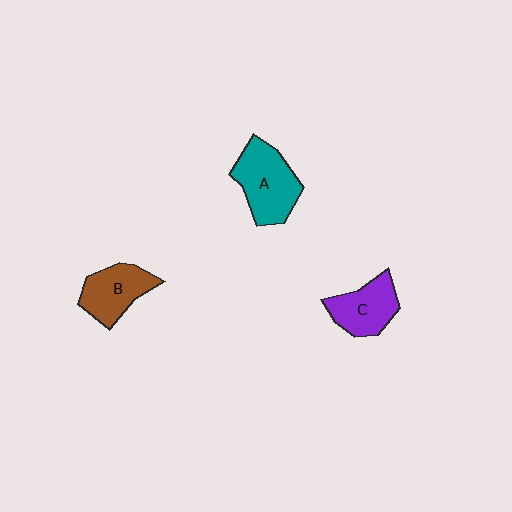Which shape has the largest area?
Shape A (teal).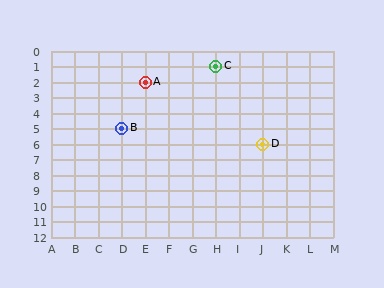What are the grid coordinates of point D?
Point D is at grid coordinates (J, 6).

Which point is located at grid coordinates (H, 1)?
Point C is at (H, 1).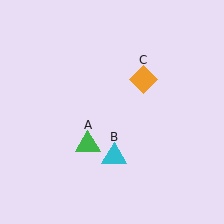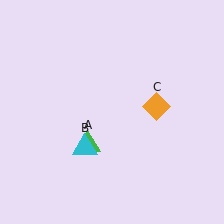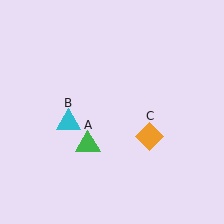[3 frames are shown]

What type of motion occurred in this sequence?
The cyan triangle (object B), orange diamond (object C) rotated clockwise around the center of the scene.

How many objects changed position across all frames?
2 objects changed position: cyan triangle (object B), orange diamond (object C).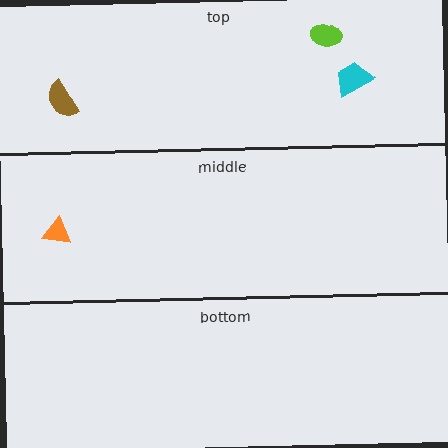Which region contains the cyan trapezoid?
The top region.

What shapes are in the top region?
The cyan trapezoid, the lime ellipse, the brown semicircle.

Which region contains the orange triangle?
The middle region.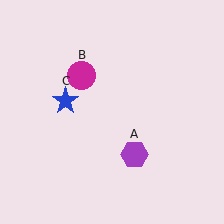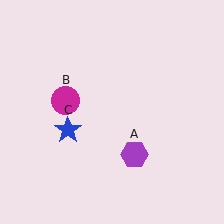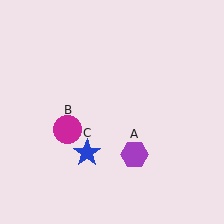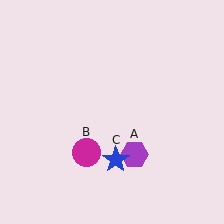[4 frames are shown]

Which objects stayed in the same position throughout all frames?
Purple hexagon (object A) remained stationary.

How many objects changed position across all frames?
2 objects changed position: magenta circle (object B), blue star (object C).